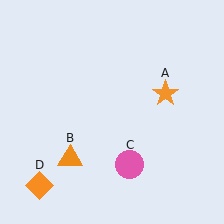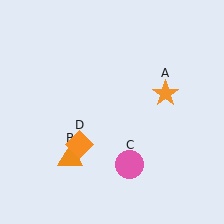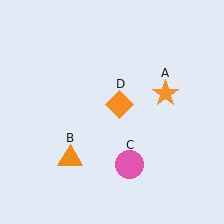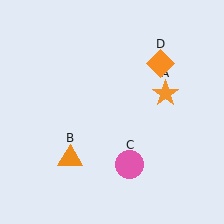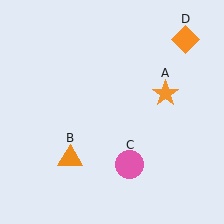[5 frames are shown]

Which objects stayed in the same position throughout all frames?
Orange star (object A) and orange triangle (object B) and pink circle (object C) remained stationary.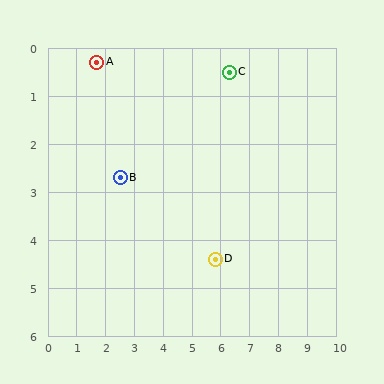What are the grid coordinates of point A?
Point A is at approximately (1.7, 0.3).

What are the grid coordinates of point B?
Point B is at approximately (2.5, 2.7).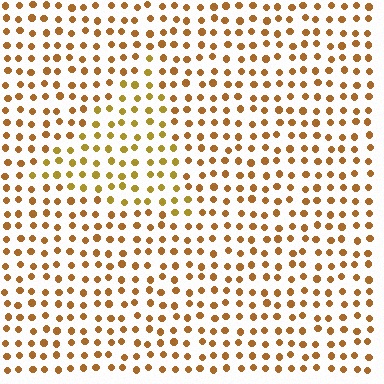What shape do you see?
I see a triangle.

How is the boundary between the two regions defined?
The boundary is defined purely by a slight shift in hue (about 20 degrees). Spacing, size, and orientation are identical on both sides.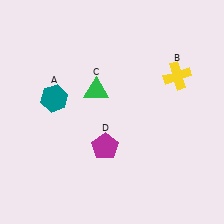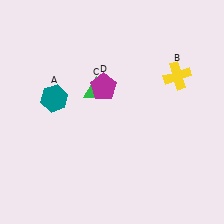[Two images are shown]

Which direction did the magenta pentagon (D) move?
The magenta pentagon (D) moved up.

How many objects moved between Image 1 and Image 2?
1 object moved between the two images.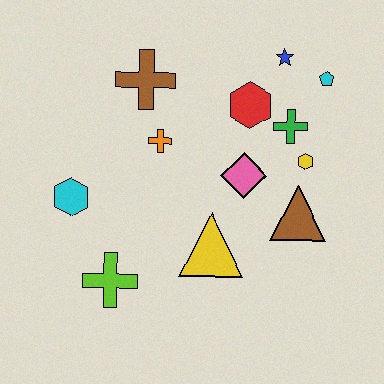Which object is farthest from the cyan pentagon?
The lime cross is farthest from the cyan pentagon.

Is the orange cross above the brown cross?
No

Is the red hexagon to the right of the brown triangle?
No